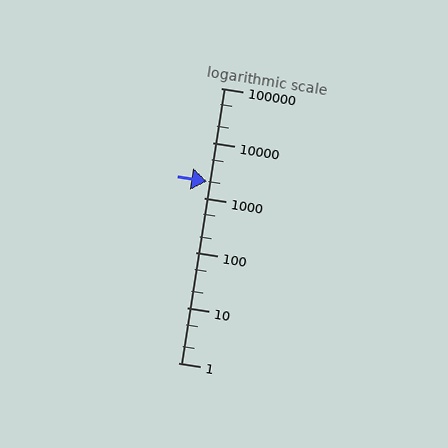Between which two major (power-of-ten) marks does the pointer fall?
The pointer is between 1000 and 10000.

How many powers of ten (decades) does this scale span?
The scale spans 5 decades, from 1 to 100000.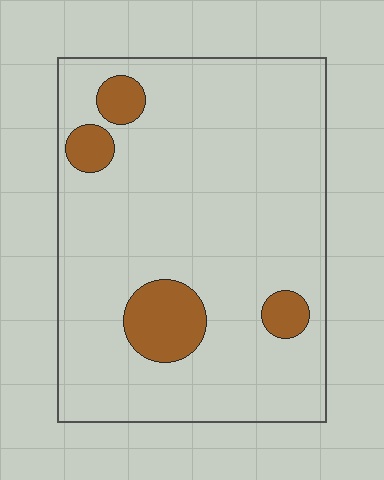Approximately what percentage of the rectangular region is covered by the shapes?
Approximately 10%.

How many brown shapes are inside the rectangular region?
4.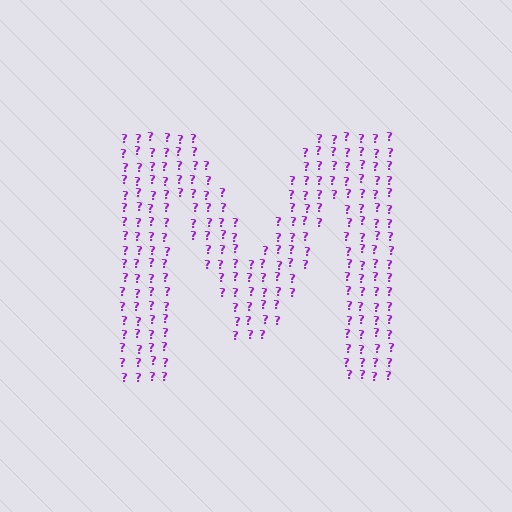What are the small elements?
The small elements are question marks.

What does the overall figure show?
The overall figure shows the letter M.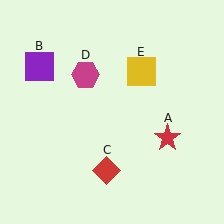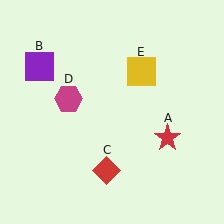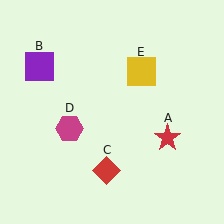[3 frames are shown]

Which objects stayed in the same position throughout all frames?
Red star (object A) and purple square (object B) and red diamond (object C) and yellow square (object E) remained stationary.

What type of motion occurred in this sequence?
The magenta hexagon (object D) rotated counterclockwise around the center of the scene.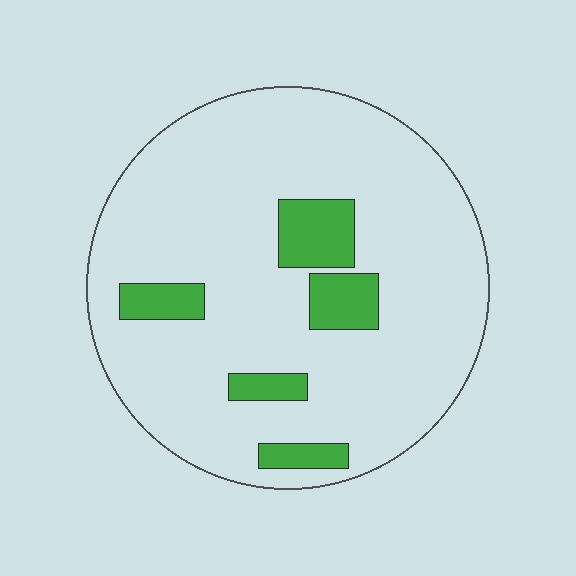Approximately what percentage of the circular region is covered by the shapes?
Approximately 15%.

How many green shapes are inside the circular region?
5.